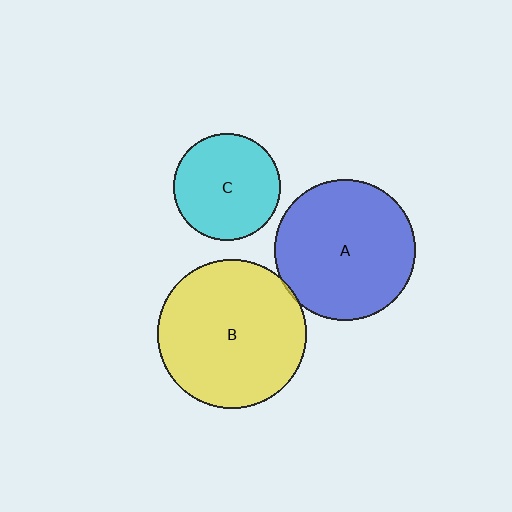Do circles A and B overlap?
Yes.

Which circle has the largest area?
Circle B (yellow).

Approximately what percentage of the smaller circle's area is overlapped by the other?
Approximately 5%.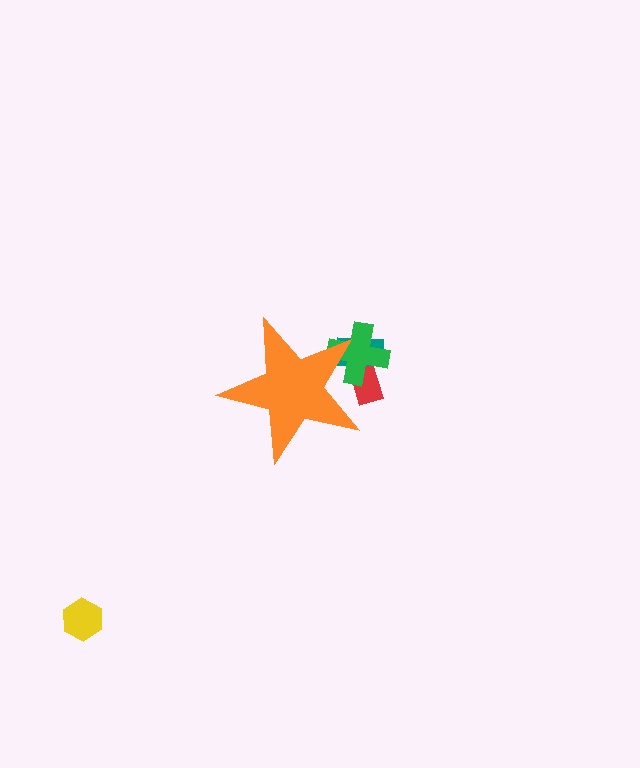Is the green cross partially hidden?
Yes, the green cross is partially hidden behind the orange star.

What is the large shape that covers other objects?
An orange star.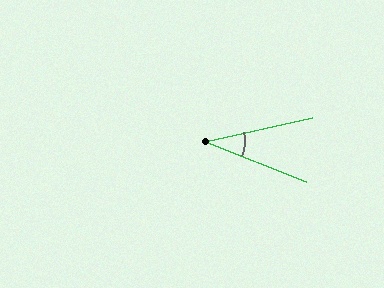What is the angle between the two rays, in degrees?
Approximately 34 degrees.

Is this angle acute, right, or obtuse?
It is acute.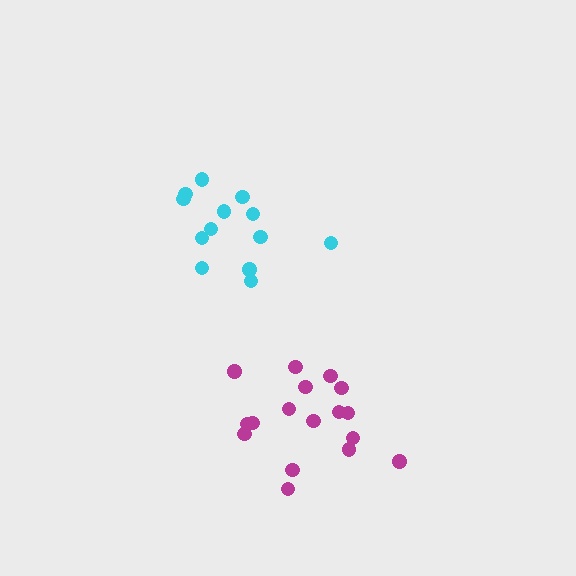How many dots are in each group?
Group 1: 17 dots, Group 2: 13 dots (30 total).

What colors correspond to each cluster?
The clusters are colored: magenta, cyan.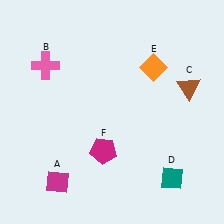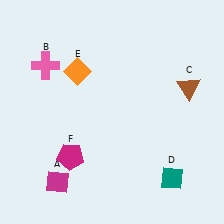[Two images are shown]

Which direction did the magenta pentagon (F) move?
The magenta pentagon (F) moved left.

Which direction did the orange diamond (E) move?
The orange diamond (E) moved left.